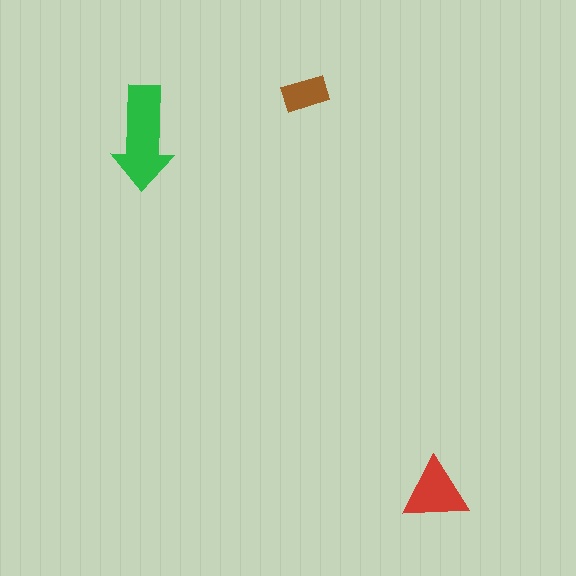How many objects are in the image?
There are 3 objects in the image.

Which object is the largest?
The green arrow.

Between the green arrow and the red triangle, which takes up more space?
The green arrow.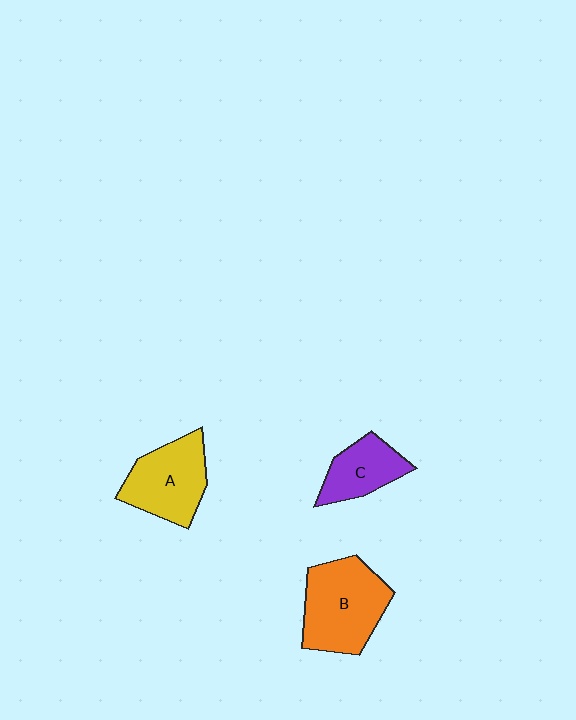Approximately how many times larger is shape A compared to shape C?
Approximately 1.4 times.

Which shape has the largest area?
Shape B (orange).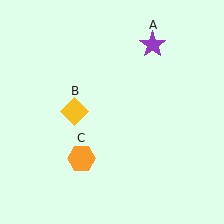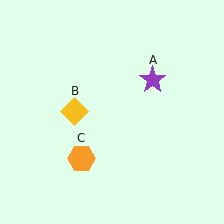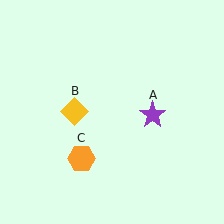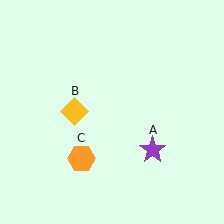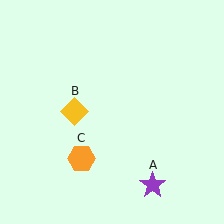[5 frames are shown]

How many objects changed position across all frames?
1 object changed position: purple star (object A).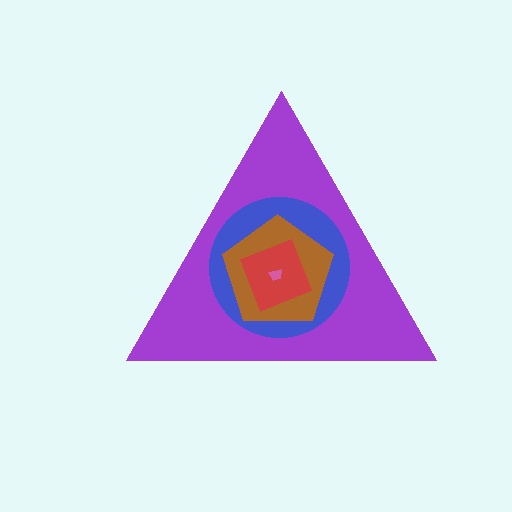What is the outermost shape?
The purple triangle.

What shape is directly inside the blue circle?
The brown pentagon.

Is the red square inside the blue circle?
Yes.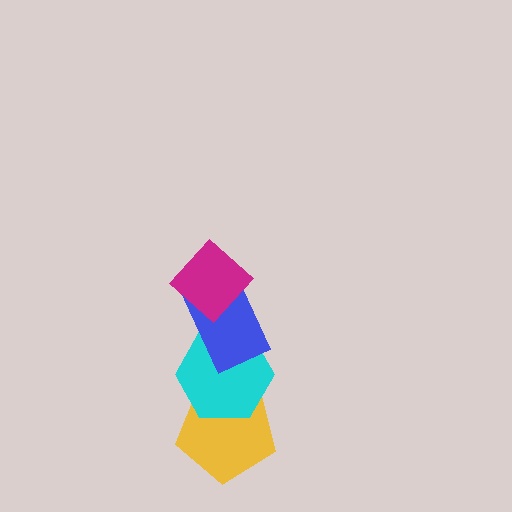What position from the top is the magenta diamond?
The magenta diamond is 1st from the top.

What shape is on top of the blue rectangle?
The magenta diamond is on top of the blue rectangle.